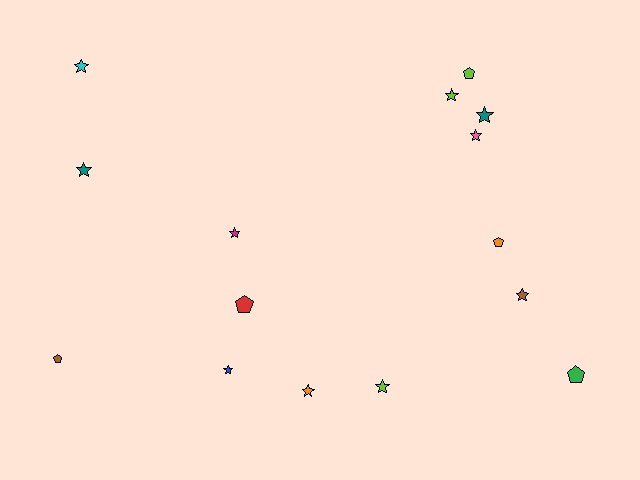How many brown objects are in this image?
There are 2 brown objects.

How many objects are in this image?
There are 15 objects.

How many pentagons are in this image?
There are 5 pentagons.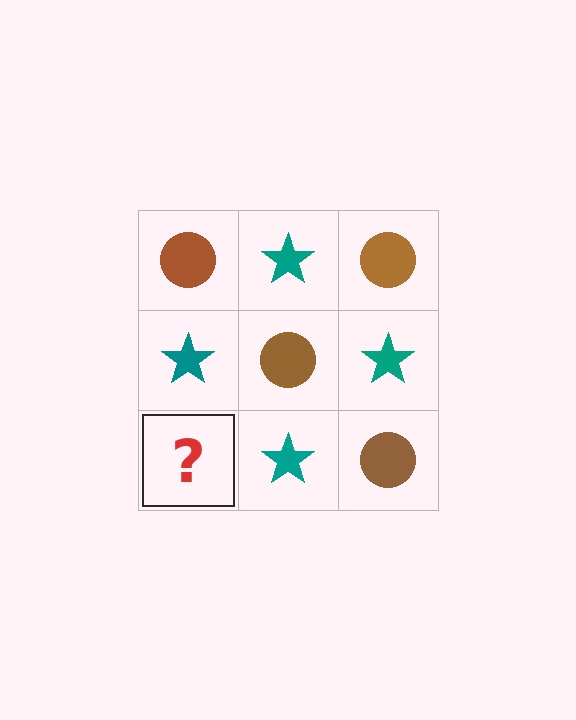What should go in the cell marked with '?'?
The missing cell should contain a brown circle.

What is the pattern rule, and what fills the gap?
The rule is that it alternates brown circle and teal star in a checkerboard pattern. The gap should be filled with a brown circle.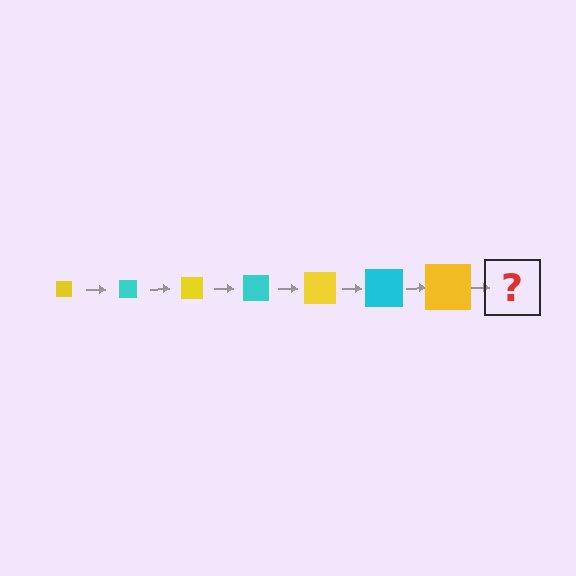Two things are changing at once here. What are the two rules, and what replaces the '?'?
The two rules are that the square grows larger each step and the color cycles through yellow and cyan. The '?' should be a cyan square, larger than the previous one.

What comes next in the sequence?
The next element should be a cyan square, larger than the previous one.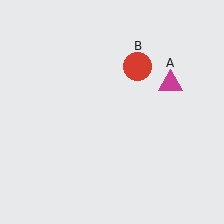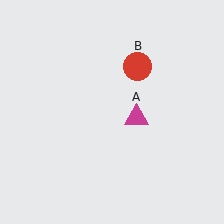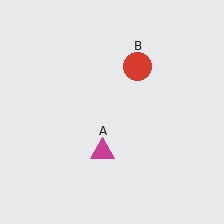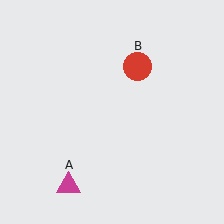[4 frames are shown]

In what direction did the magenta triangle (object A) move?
The magenta triangle (object A) moved down and to the left.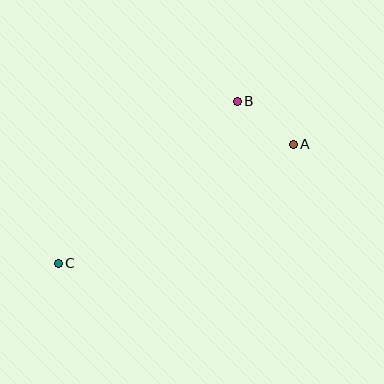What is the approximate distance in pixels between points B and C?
The distance between B and C is approximately 241 pixels.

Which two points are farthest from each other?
Points A and C are farthest from each other.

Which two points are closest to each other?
Points A and B are closest to each other.